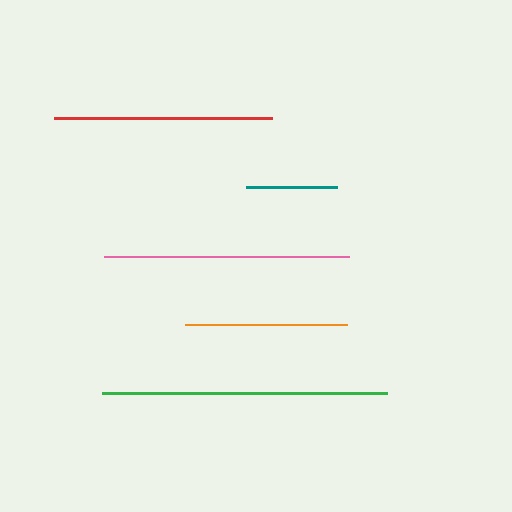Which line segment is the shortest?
The teal line is the shortest at approximately 92 pixels.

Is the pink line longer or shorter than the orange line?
The pink line is longer than the orange line.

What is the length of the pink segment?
The pink segment is approximately 244 pixels long.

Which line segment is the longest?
The green line is the longest at approximately 285 pixels.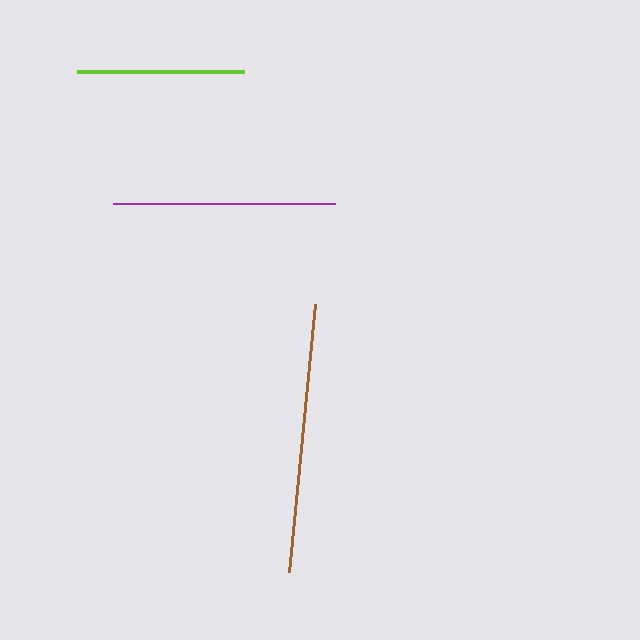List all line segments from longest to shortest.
From longest to shortest: brown, purple, lime.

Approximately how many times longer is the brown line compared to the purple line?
The brown line is approximately 1.2 times the length of the purple line.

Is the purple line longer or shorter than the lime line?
The purple line is longer than the lime line.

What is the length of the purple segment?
The purple segment is approximately 222 pixels long.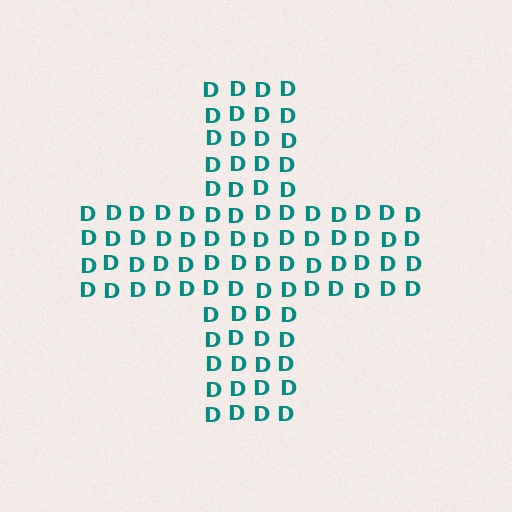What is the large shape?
The large shape is a cross.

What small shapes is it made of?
It is made of small letter D's.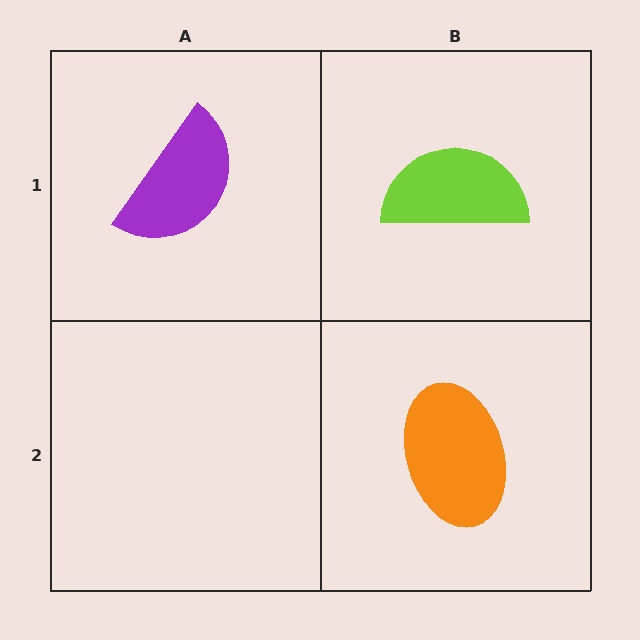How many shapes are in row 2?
1 shape.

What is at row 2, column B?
An orange ellipse.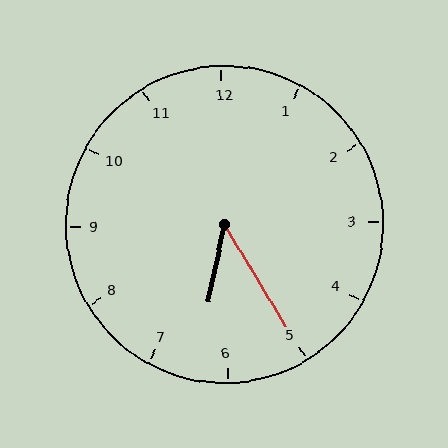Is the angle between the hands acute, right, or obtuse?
It is acute.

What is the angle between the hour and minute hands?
Approximately 42 degrees.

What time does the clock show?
6:25.